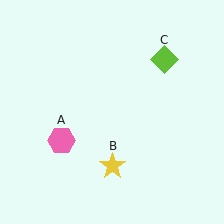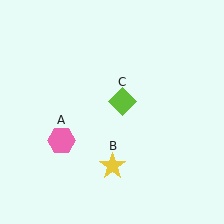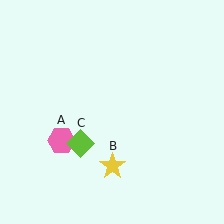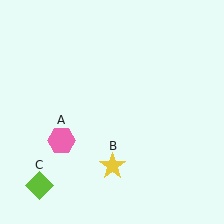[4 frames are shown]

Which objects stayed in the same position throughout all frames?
Pink hexagon (object A) and yellow star (object B) remained stationary.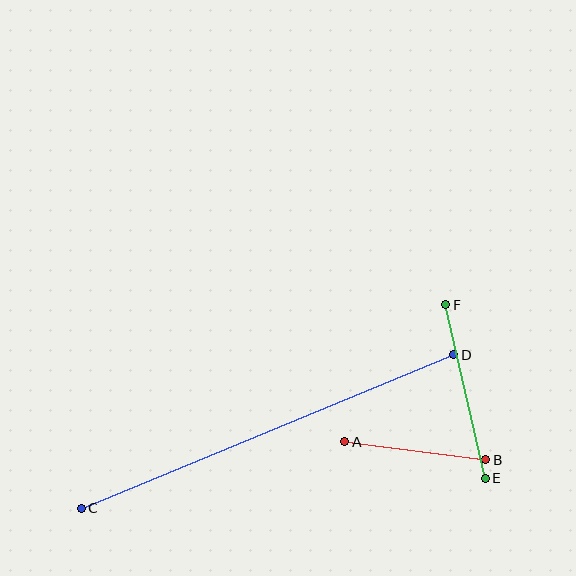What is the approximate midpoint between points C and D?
The midpoint is at approximately (268, 432) pixels.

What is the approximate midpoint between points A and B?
The midpoint is at approximately (415, 451) pixels.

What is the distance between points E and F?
The distance is approximately 178 pixels.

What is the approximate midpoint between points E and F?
The midpoint is at approximately (465, 391) pixels.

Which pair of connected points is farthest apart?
Points C and D are farthest apart.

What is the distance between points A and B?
The distance is approximately 142 pixels.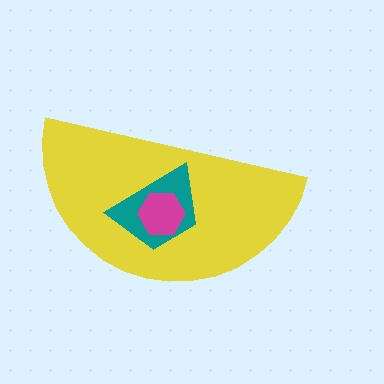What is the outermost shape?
The yellow semicircle.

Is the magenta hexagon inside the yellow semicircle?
Yes.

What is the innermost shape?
The magenta hexagon.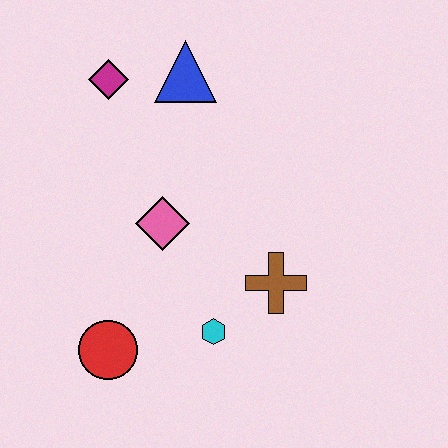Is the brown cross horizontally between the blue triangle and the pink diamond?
No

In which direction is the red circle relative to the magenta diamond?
The red circle is below the magenta diamond.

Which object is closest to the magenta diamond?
The blue triangle is closest to the magenta diamond.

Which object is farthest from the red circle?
The blue triangle is farthest from the red circle.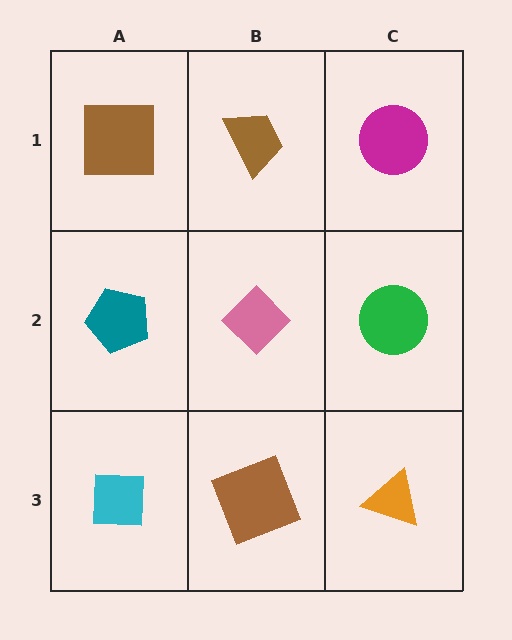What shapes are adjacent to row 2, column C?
A magenta circle (row 1, column C), an orange triangle (row 3, column C), a pink diamond (row 2, column B).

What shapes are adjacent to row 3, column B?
A pink diamond (row 2, column B), a cyan square (row 3, column A), an orange triangle (row 3, column C).